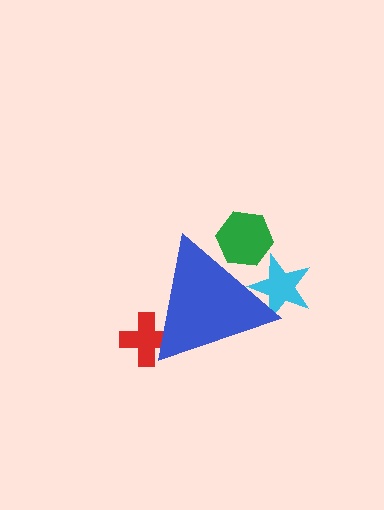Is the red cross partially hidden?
Yes, the red cross is partially hidden behind the blue triangle.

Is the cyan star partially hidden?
Yes, the cyan star is partially hidden behind the blue triangle.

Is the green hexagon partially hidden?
Yes, the green hexagon is partially hidden behind the blue triangle.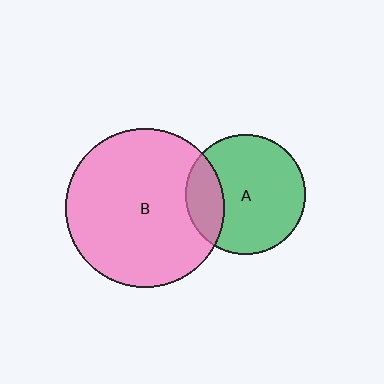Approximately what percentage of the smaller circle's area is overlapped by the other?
Approximately 20%.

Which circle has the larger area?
Circle B (pink).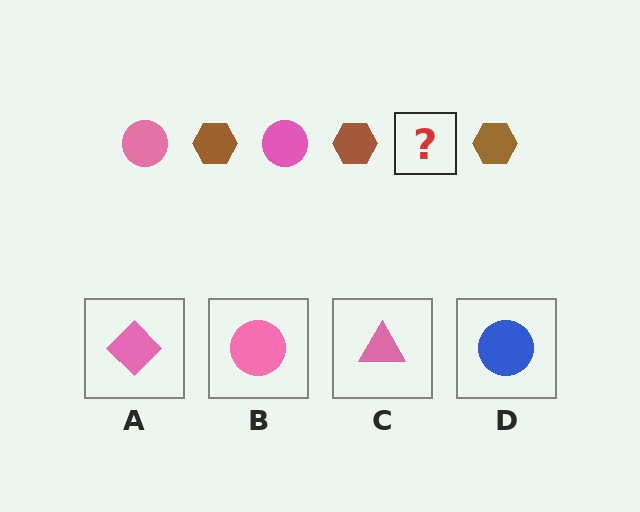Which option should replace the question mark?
Option B.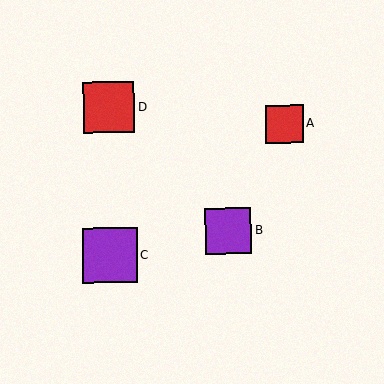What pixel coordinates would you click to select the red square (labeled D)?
Click at (109, 107) to select the red square D.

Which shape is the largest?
The purple square (labeled C) is the largest.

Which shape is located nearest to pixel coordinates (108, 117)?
The red square (labeled D) at (109, 107) is nearest to that location.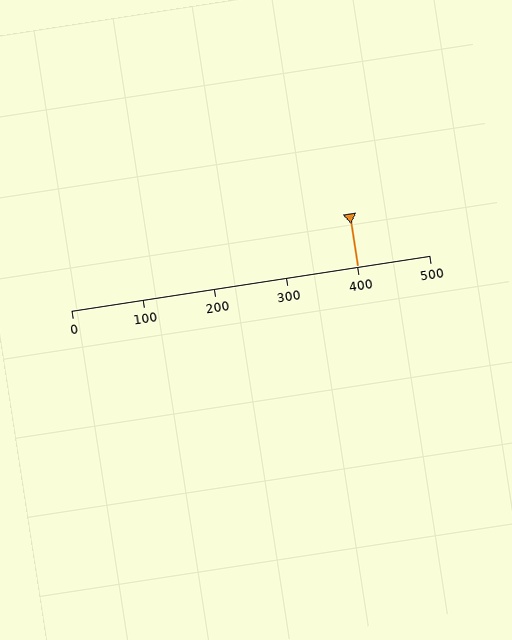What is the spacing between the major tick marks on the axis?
The major ticks are spaced 100 apart.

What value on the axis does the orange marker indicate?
The marker indicates approximately 400.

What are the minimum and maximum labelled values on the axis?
The axis runs from 0 to 500.